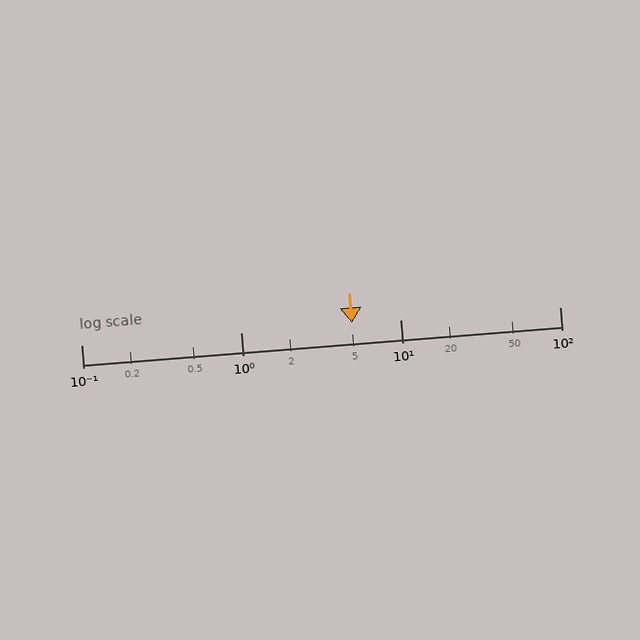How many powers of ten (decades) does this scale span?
The scale spans 3 decades, from 0.1 to 100.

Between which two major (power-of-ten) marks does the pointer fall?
The pointer is between 1 and 10.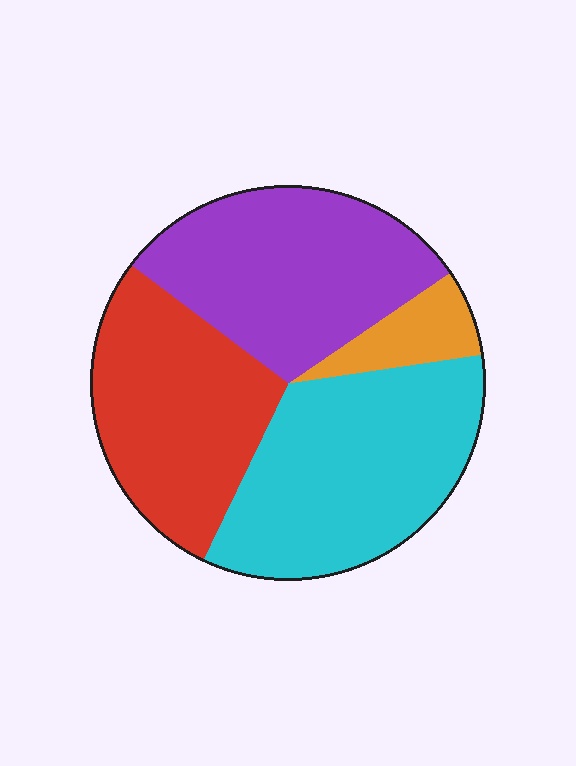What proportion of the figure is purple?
Purple takes up about one third (1/3) of the figure.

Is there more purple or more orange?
Purple.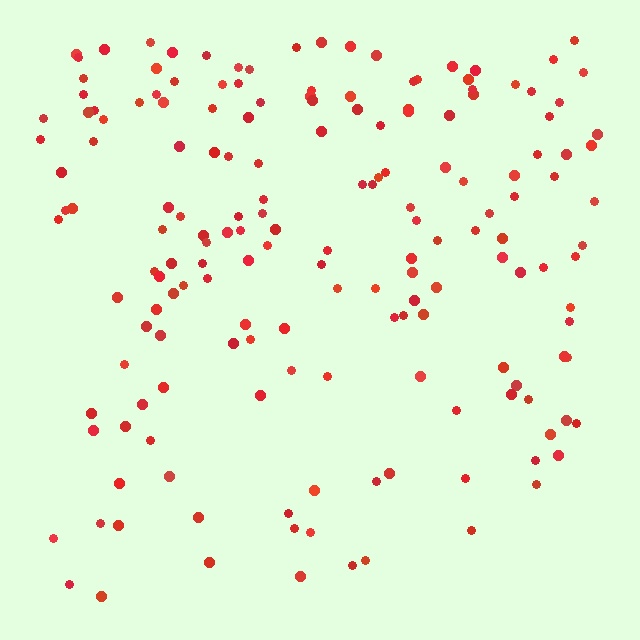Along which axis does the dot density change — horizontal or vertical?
Vertical.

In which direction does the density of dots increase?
From bottom to top, with the top side densest.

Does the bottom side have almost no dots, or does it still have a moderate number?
Still a moderate number, just noticeably fewer than the top.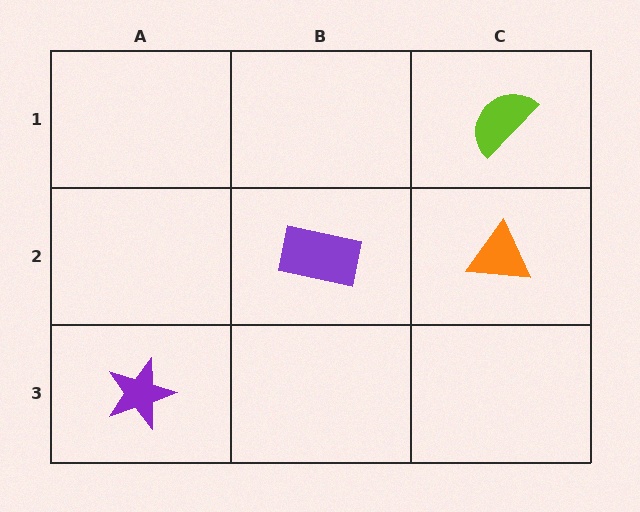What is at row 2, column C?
An orange triangle.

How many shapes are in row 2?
2 shapes.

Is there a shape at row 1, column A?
No, that cell is empty.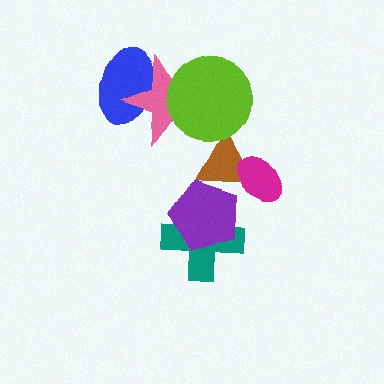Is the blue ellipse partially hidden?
Yes, it is partially covered by another shape.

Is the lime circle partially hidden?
No, no other shape covers it.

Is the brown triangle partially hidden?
Yes, it is partially covered by another shape.